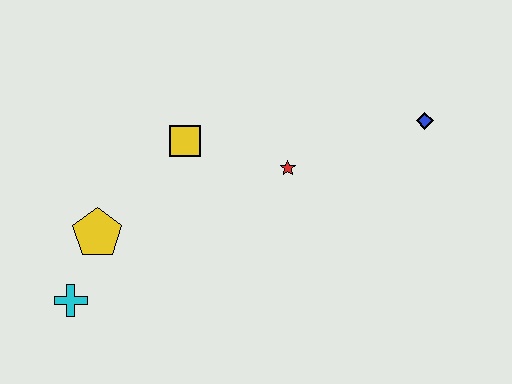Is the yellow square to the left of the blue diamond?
Yes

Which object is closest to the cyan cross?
The yellow pentagon is closest to the cyan cross.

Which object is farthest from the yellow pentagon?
The blue diamond is farthest from the yellow pentagon.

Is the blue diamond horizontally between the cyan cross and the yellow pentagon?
No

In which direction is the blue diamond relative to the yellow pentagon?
The blue diamond is to the right of the yellow pentagon.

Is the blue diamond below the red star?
No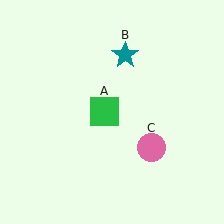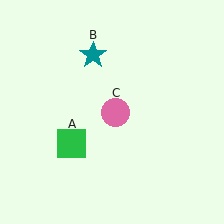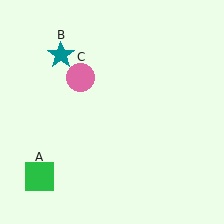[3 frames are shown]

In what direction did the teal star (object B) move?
The teal star (object B) moved left.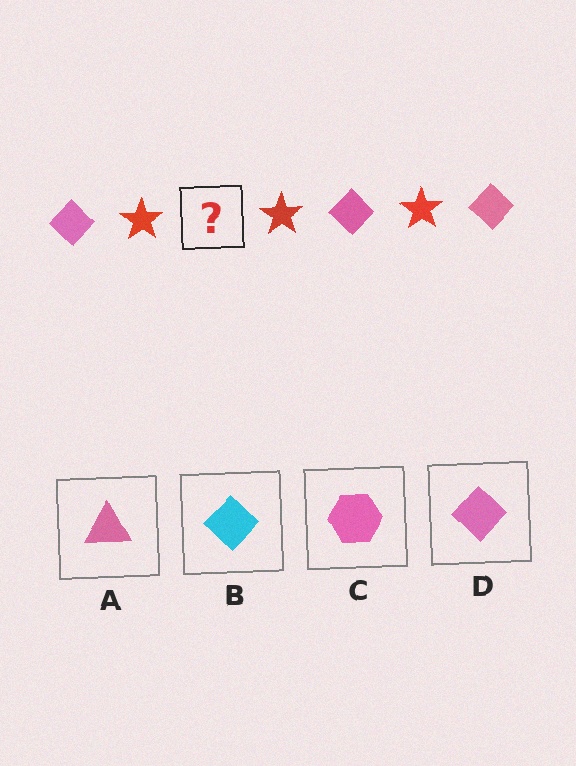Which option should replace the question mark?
Option D.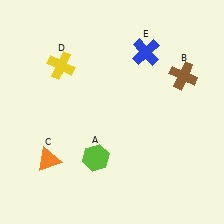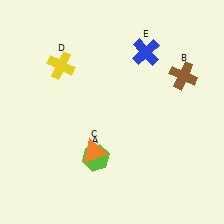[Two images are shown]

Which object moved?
The orange triangle (C) moved right.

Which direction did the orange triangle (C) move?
The orange triangle (C) moved right.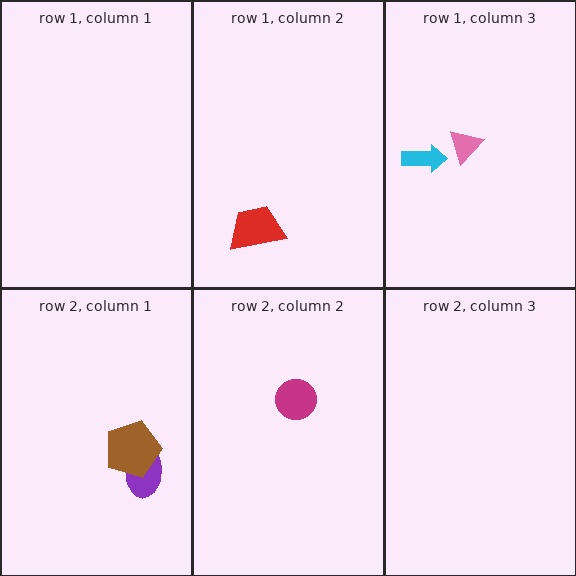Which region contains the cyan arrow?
The row 1, column 3 region.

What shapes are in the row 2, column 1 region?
The purple ellipse, the brown pentagon.